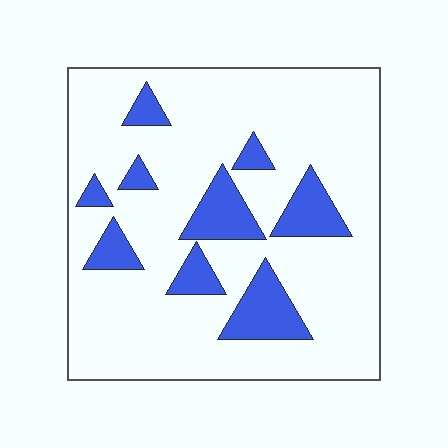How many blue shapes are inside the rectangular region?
9.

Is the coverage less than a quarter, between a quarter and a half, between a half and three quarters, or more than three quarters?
Less than a quarter.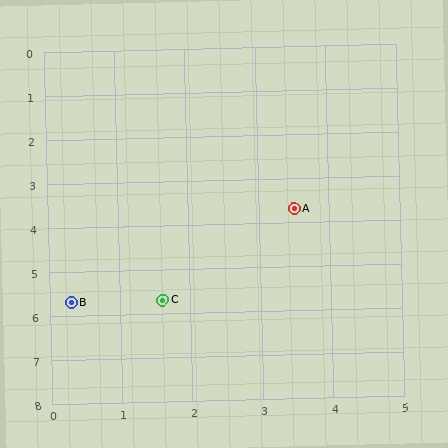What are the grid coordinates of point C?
Point C is at approximately (1.6, 5.7).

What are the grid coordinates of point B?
Point B is at approximately (0.3, 5.7).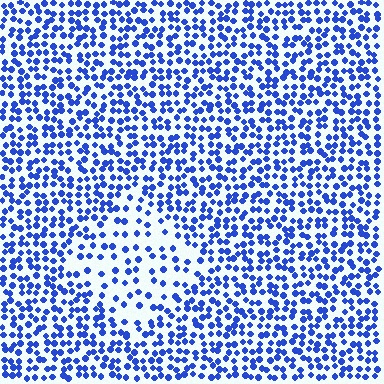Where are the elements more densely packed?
The elements are more densely packed outside the diamond boundary.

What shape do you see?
I see a diamond.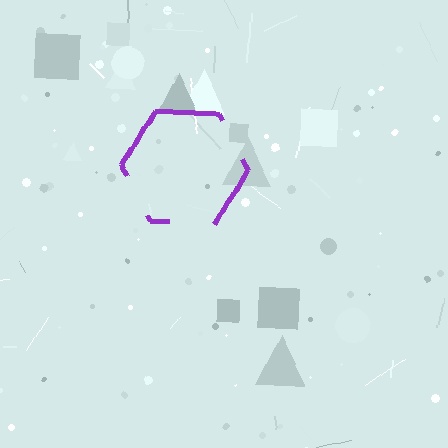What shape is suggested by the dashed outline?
The dashed outline suggests a hexagon.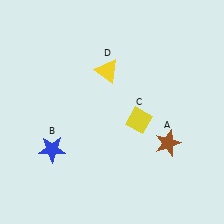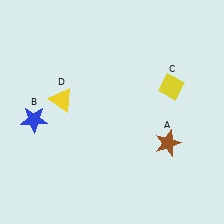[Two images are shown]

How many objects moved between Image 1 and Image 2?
3 objects moved between the two images.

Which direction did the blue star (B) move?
The blue star (B) moved up.